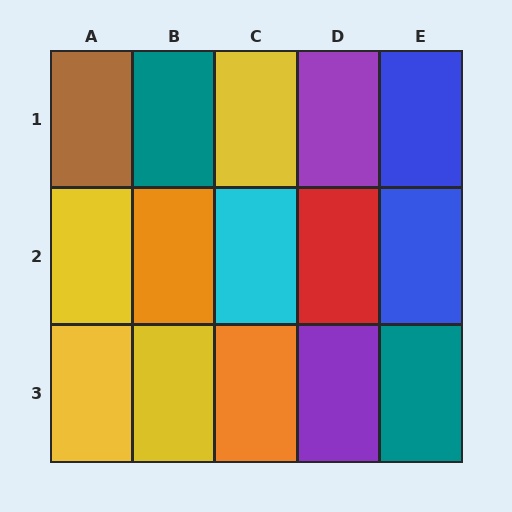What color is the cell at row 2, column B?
Orange.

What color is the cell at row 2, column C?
Cyan.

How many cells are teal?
2 cells are teal.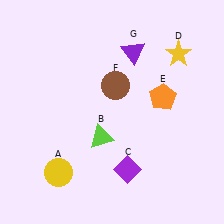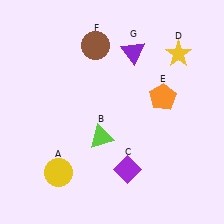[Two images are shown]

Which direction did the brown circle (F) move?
The brown circle (F) moved up.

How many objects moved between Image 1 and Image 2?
1 object moved between the two images.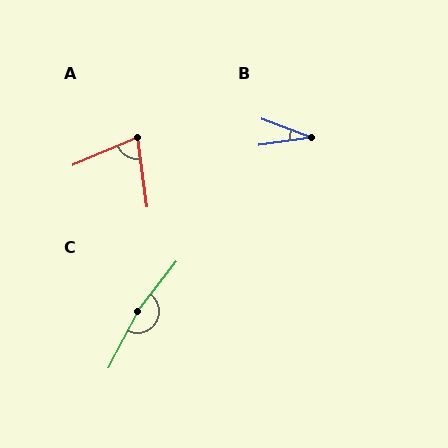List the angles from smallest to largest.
B (28°), A (74°), C (169°).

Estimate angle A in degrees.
Approximately 74 degrees.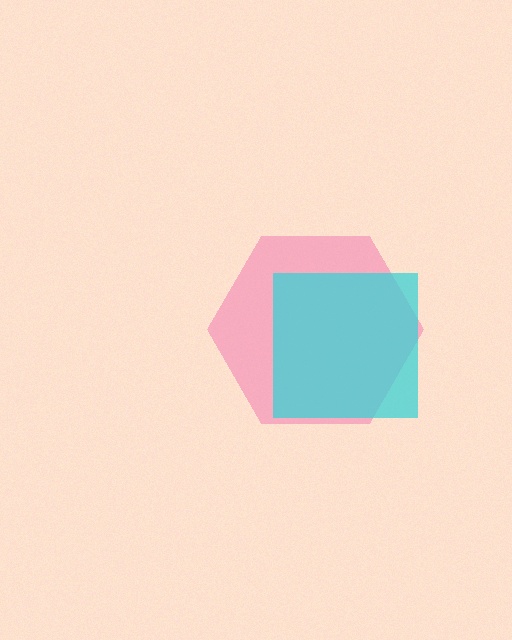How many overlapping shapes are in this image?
There are 2 overlapping shapes in the image.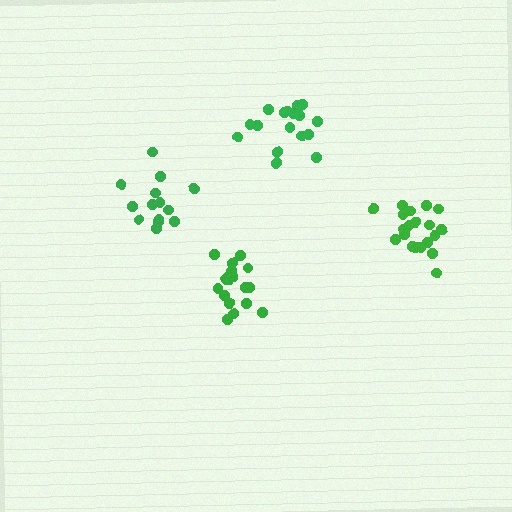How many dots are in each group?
Group 1: 18 dots, Group 2: 14 dots, Group 3: 18 dots, Group 4: 20 dots (70 total).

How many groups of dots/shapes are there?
There are 4 groups.